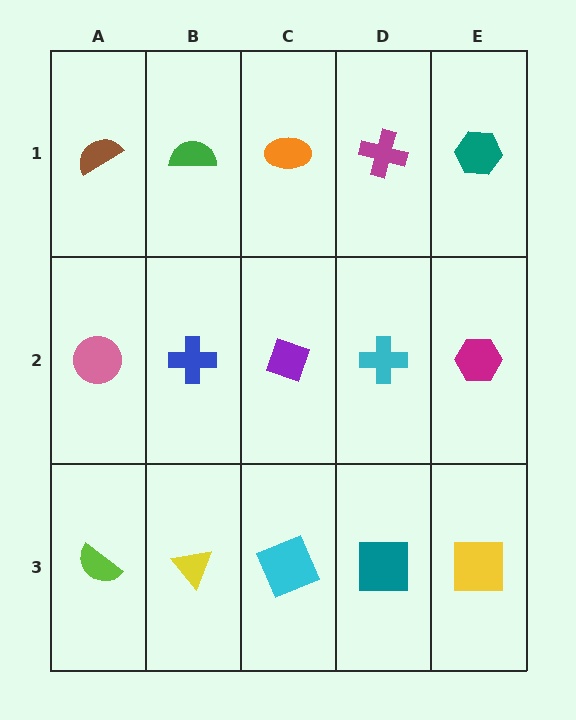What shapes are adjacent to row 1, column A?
A pink circle (row 2, column A), a green semicircle (row 1, column B).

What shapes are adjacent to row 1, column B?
A blue cross (row 2, column B), a brown semicircle (row 1, column A), an orange ellipse (row 1, column C).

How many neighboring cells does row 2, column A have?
3.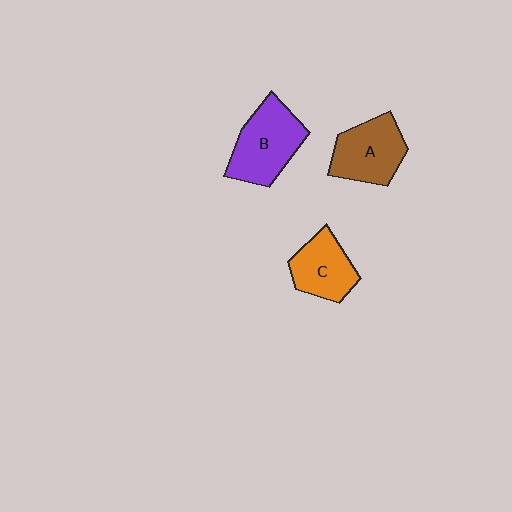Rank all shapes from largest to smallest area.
From largest to smallest: B (purple), A (brown), C (orange).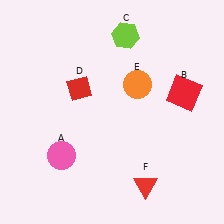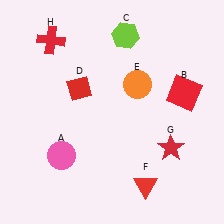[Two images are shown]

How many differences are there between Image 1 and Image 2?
There are 2 differences between the two images.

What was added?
A red star (G), a red cross (H) were added in Image 2.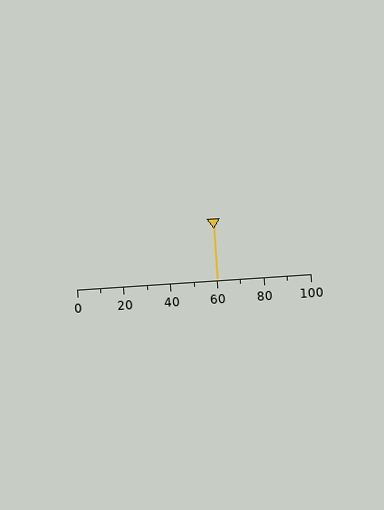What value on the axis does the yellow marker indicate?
The marker indicates approximately 60.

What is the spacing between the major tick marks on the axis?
The major ticks are spaced 20 apart.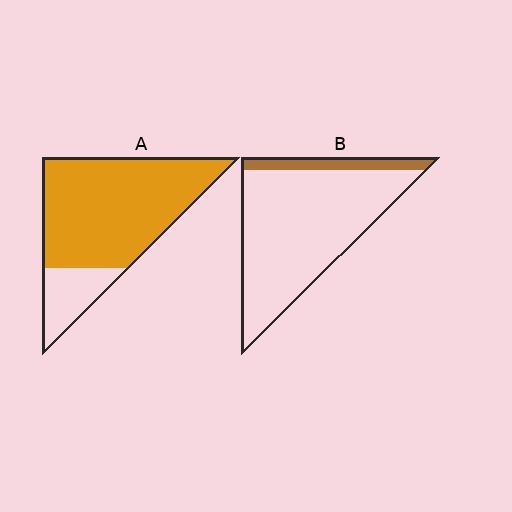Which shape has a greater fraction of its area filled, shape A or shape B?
Shape A.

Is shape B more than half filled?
No.